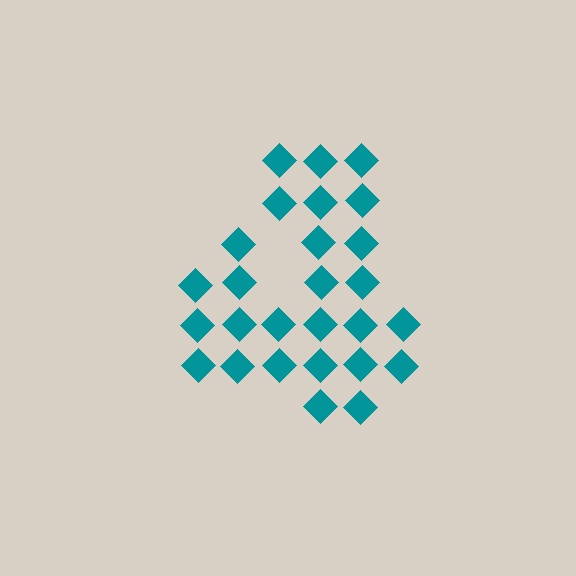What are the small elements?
The small elements are diamonds.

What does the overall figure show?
The overall figure shows the digit 4.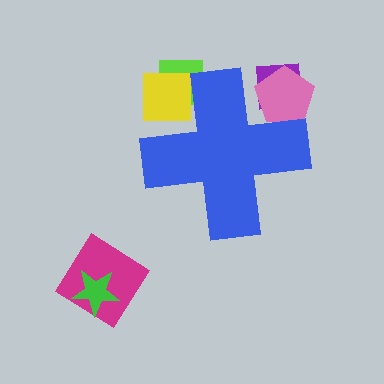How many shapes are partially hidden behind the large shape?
4 shapes are partially hidden.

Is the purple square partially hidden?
Yes, the purple square is partially hidden behind the blue cross.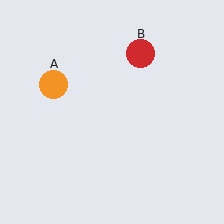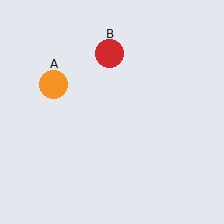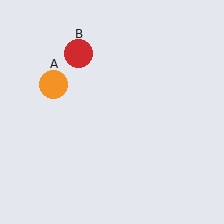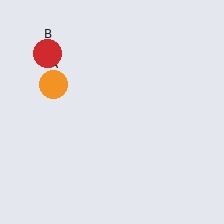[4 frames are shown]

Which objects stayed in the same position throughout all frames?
Orange circle (object A) remained stationary.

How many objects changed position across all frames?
1 object changed position: red circle (object B).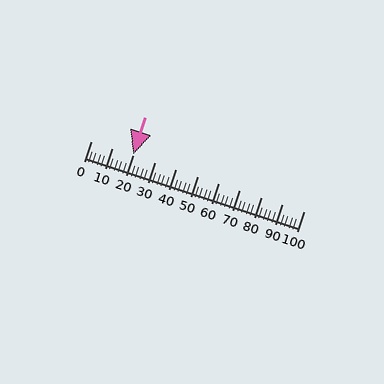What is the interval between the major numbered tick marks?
The major tick marks are spaced 10 units apart.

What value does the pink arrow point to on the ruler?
The pink arrow points to approximately 20.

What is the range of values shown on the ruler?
The ruler shows values from 0 to 100.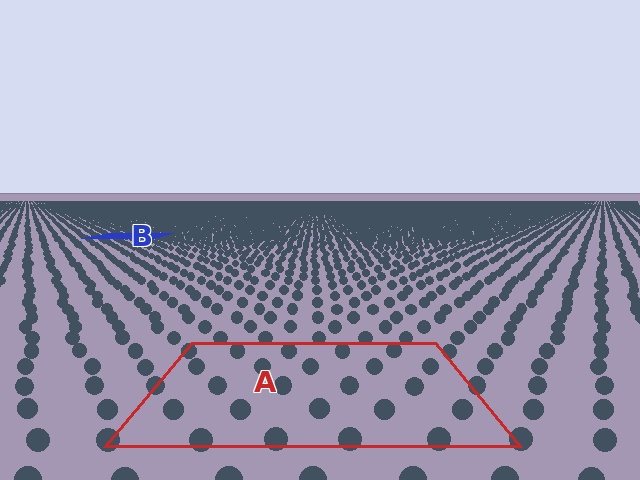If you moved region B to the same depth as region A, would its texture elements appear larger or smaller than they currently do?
They would appear larger. At a closer depth, the same texture elements are projected at a bigger on-screen size.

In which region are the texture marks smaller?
The texture marks are smaller in region B, because it is farther away.